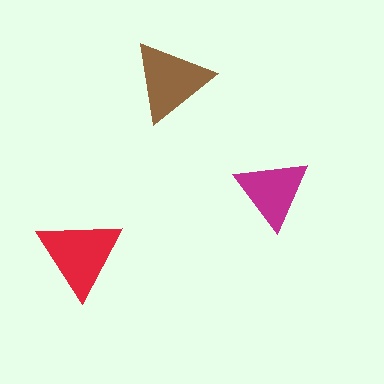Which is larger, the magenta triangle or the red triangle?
The red one.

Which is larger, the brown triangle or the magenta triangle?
The brown one.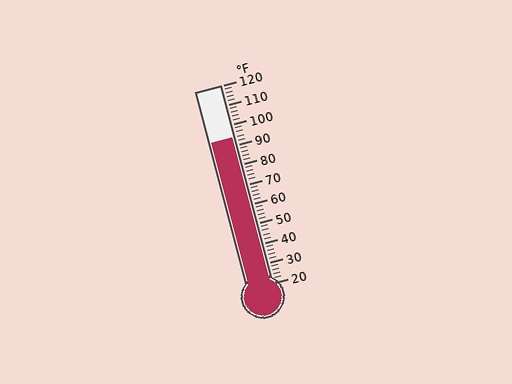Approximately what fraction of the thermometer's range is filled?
The thermometer is filled to approximately 75% of its range.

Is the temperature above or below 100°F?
The temperature is below 100°F.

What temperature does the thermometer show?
The thermometer shows approximately 94°F.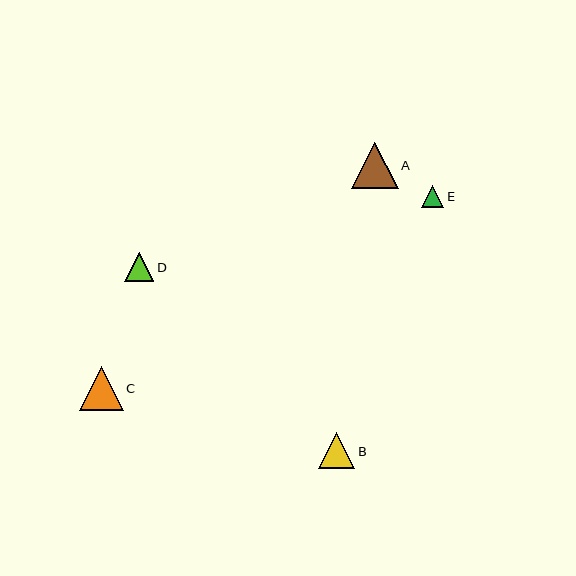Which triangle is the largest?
Triangle A is the largest with a size of approximately 46 pixels.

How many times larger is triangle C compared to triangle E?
Triangle C is approximately 2.0 times the size of triangle E.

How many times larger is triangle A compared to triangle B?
Triangle A is approximately 1.3 times the size of triangle B.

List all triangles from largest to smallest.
From largest to smallest: A, C, B, D, E.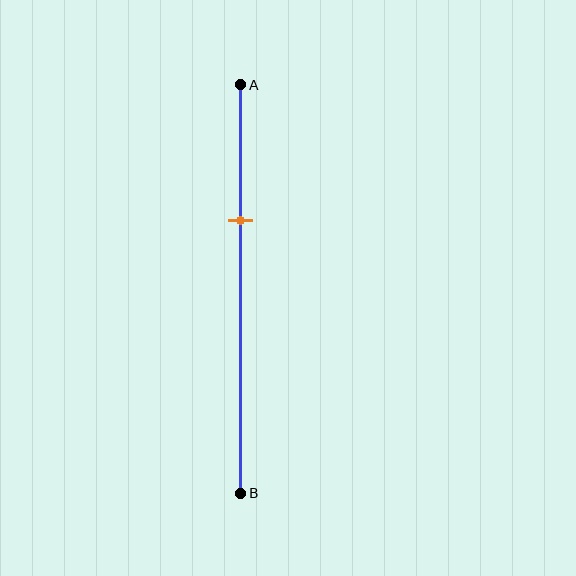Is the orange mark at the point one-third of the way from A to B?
Yes, the mark is approximately at the one-third point.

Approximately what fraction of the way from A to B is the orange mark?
The orange mark is approximately 35% of the way from A to B.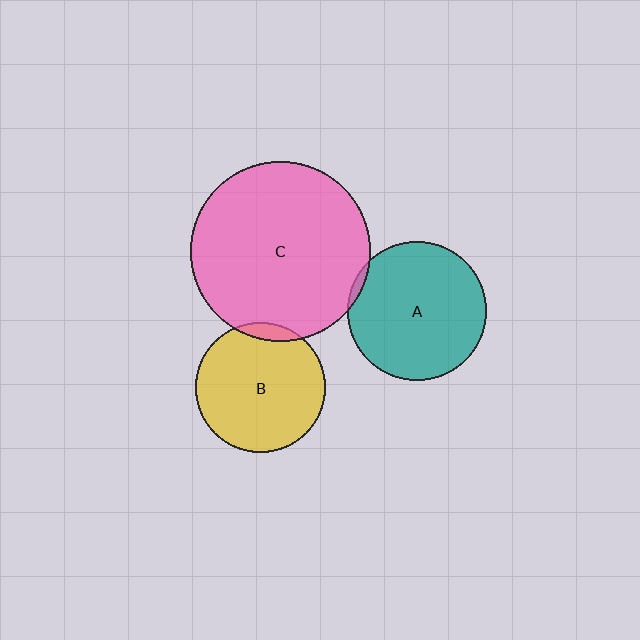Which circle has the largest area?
Circle C (pink).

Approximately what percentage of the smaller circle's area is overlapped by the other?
Approximately 5%.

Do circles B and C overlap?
Yes.